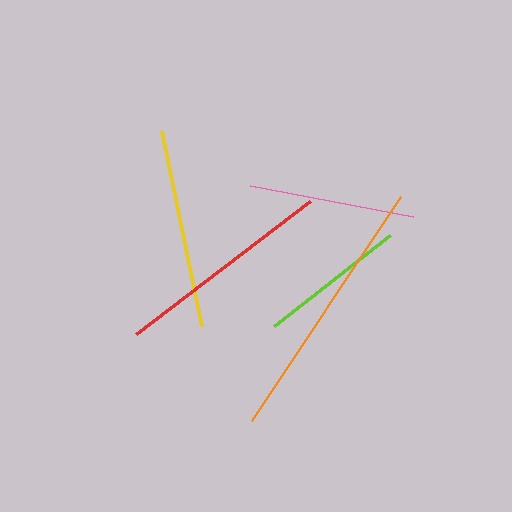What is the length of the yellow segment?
The yellow segment is approximately 199 pixels long.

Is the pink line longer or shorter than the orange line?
The orange line is longer than the pink line.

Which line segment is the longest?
The orange line is the longest at approximately 269 pixels.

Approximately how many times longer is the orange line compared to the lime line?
The orange line is approximately 1.8 times the length of the lime line.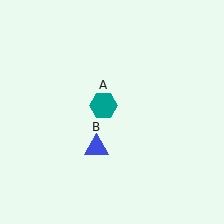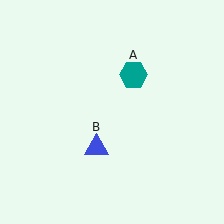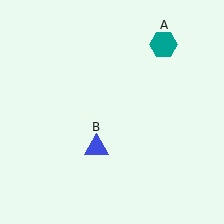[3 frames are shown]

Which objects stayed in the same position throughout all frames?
Blue triangle (object B) remained stationary.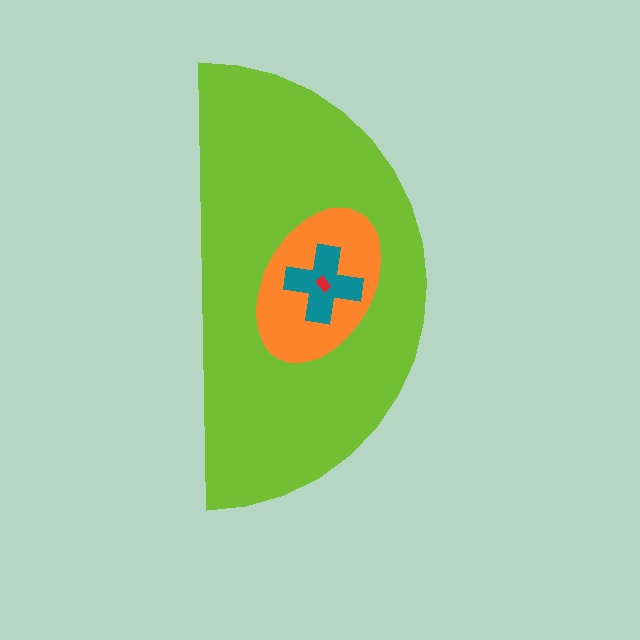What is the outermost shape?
The lime semicircle.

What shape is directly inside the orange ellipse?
The teal cross.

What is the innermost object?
The red rectangle.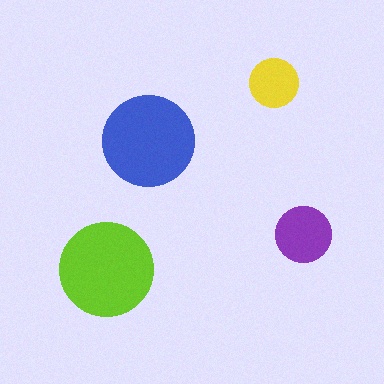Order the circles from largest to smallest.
the lime one, the blue one, the purple one, the yellow one.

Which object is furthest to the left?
The lime circle is leftmost.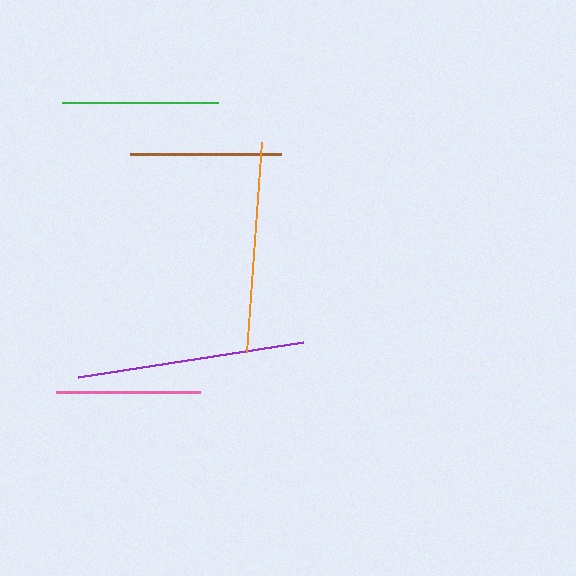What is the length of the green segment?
The green segment is approximately 156 pixels long.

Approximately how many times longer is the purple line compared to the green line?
The purple line is approximately 1.5 times the length of the green line.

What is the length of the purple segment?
The purple segment is approximately 228 pixels long.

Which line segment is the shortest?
The pink line is the shortest at approximately 144 pixels.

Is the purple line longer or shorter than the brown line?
The purple line is longer than the brown line.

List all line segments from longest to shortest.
From longest to shortest: purple, orange, green, brown, pink.